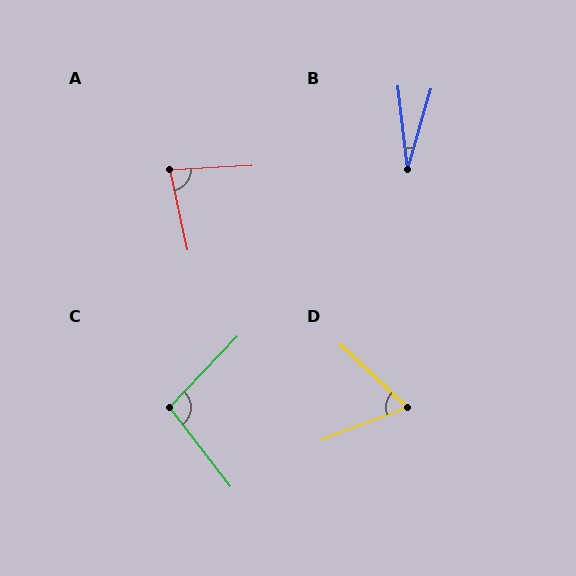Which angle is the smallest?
B, at approximately 23 degrees.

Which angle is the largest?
C, at approximately 99 degrees.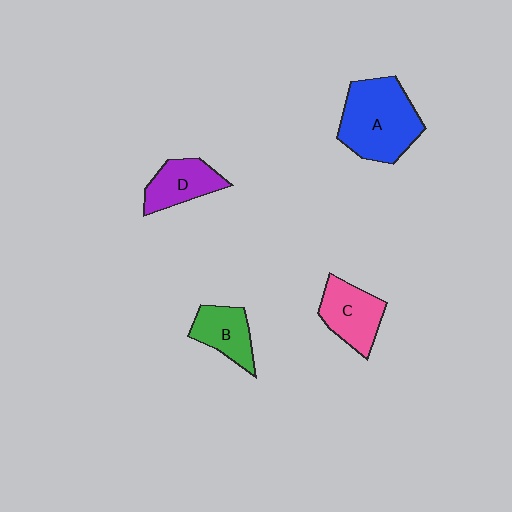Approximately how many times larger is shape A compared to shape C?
Approximately 1.6 times.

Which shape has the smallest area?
Shape B (green).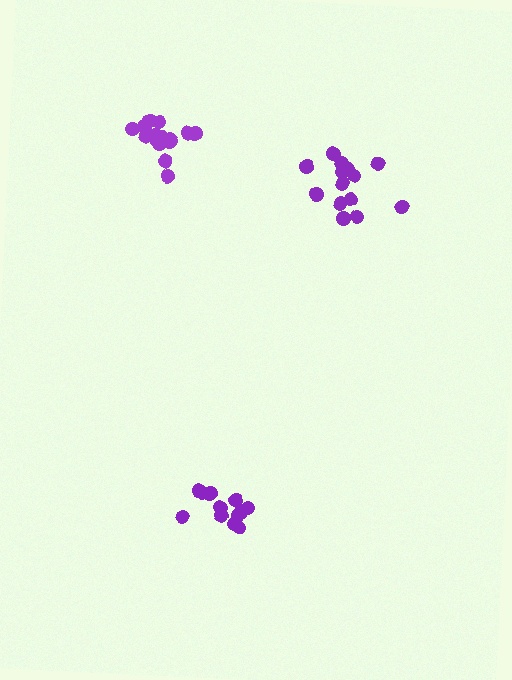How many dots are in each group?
Group 1: 16 dots, Group 2: 15 dots, Group 3: 12 dots (43 total).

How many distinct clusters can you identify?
There are 3 distinct clusters.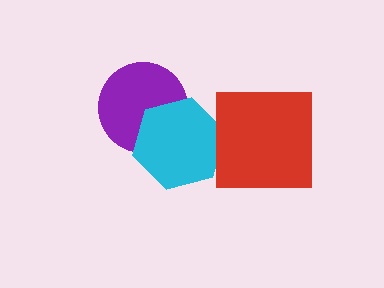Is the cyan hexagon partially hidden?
Yes, it is partially covered by another shape.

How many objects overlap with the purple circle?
1 object overlaps with the purple circle.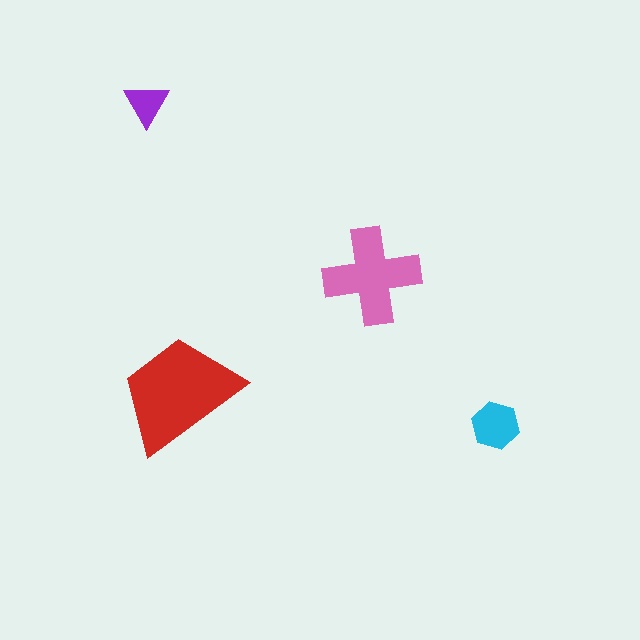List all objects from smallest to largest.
The purple triangle, the cyan hexagon, the pink cross, the red trapezoid.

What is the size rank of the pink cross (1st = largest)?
2nd.